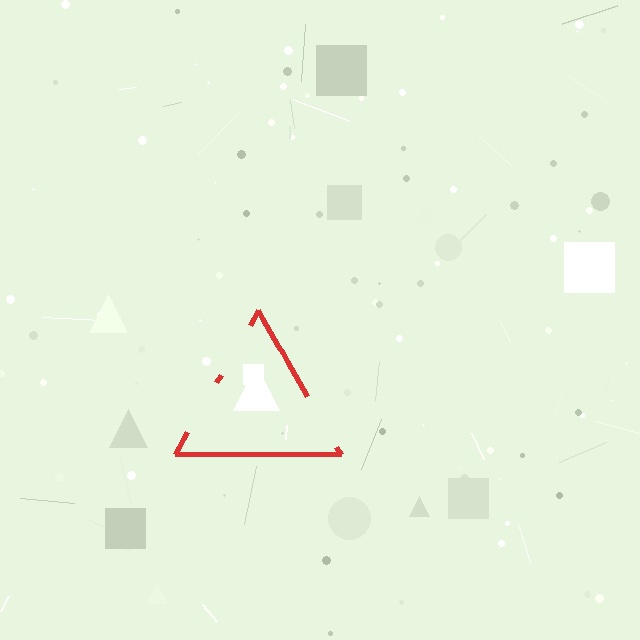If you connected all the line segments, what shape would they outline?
They would outline a triangle.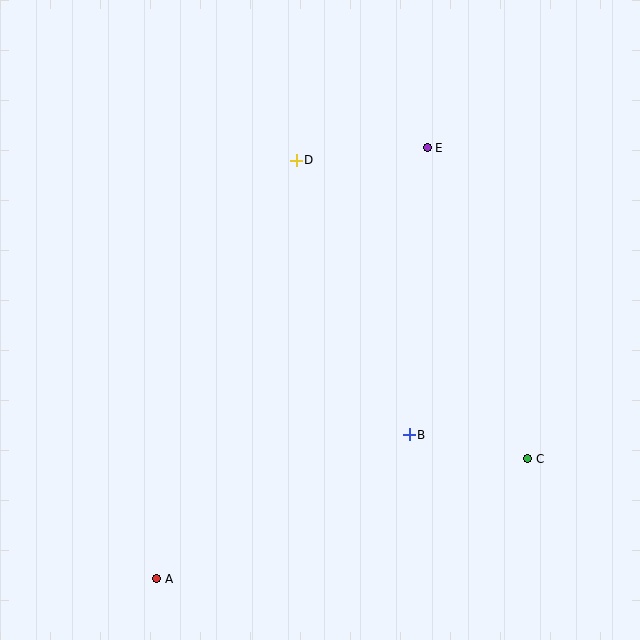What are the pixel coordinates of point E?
Point E is at (427, 148).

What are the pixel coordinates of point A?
Point A is at (157, 579).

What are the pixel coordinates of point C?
Point C is at (528, 459).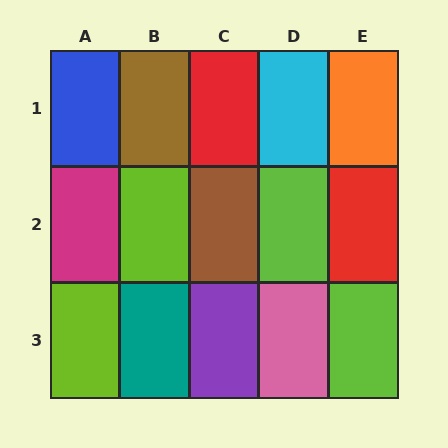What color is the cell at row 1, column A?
Blue.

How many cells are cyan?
1 cell is cyan.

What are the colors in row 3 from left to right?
Lime, teal, purple, pink, lime.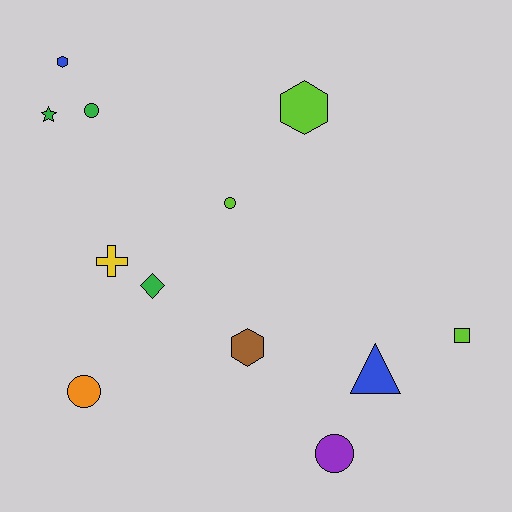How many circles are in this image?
There are 4 circles.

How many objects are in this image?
There are 12 objects.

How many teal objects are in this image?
There are no teal objects.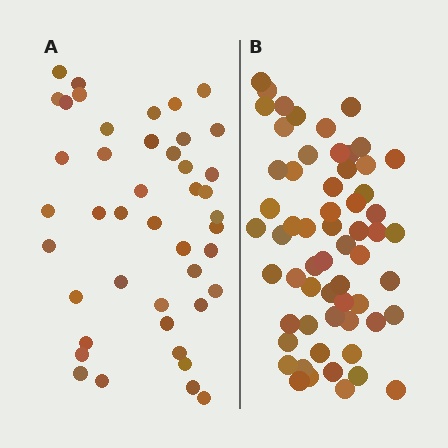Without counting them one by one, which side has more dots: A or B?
Region B (the right region) has more dots.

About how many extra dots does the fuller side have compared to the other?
Region B has approximately 15 more dots than region A.